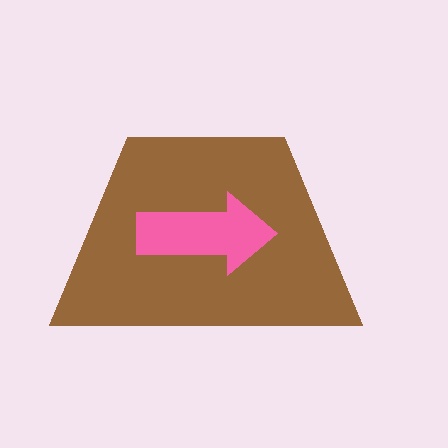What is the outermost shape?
The brown trapezoid.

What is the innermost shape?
The pink arrow.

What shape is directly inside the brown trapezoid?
The pink arrow.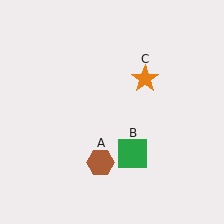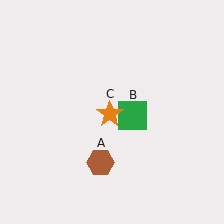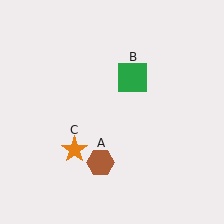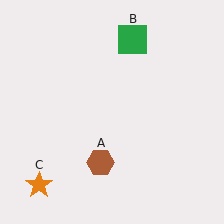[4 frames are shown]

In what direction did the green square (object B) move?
The green square (object B) moved up.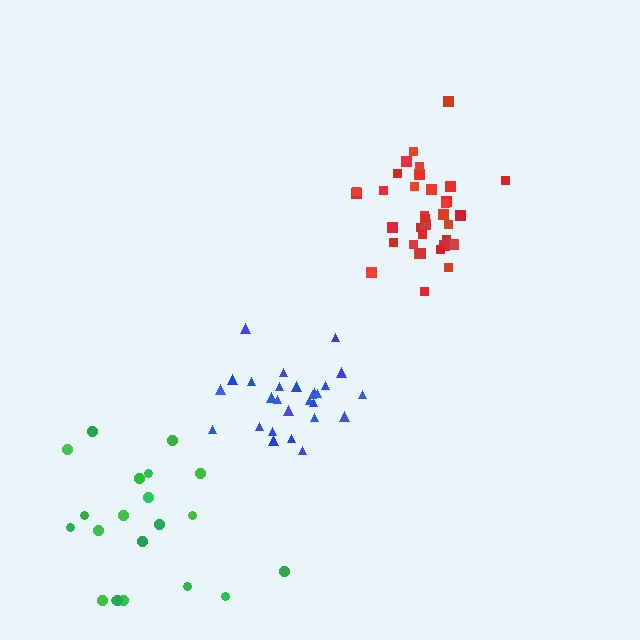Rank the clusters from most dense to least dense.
red, blue, green.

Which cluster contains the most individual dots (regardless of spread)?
Red (35).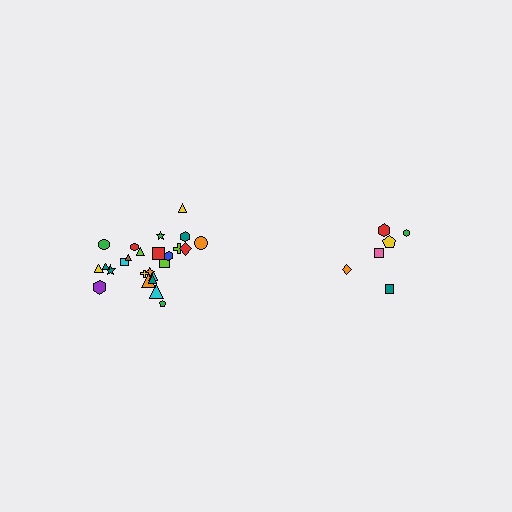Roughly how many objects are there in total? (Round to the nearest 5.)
Roughly 30 objects in total.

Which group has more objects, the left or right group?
The left group.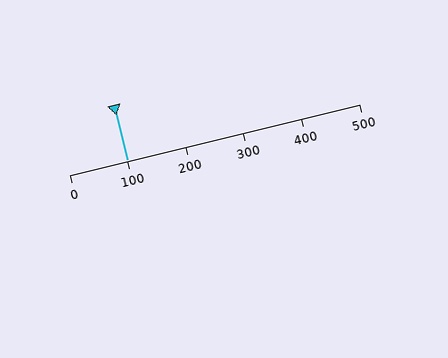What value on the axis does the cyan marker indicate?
The marker indicates approximately 100.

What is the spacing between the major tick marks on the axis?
The major ticks are spaced 100 apart.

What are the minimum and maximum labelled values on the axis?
The axis runs from 0 to 500.